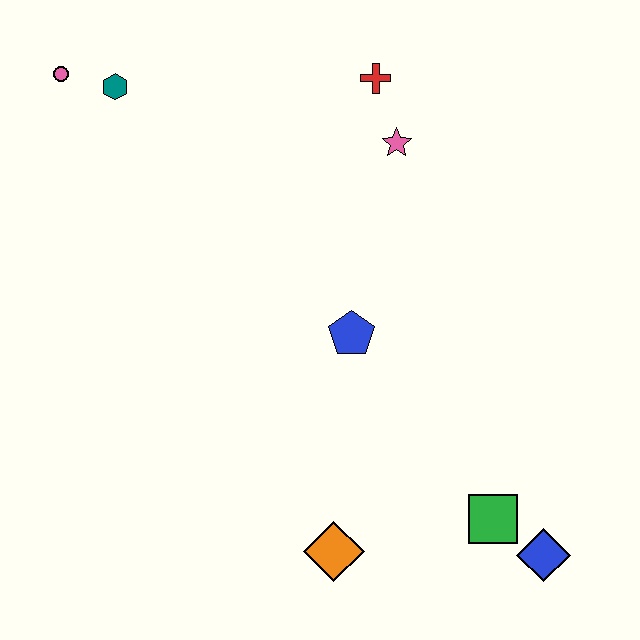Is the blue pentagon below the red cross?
Yes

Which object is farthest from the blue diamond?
The pink circle is farthest from the blue diamond.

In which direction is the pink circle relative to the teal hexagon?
The pink circle is to the left of the teal hexagon.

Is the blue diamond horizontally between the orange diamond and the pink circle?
No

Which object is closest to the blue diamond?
The green square is closest to the blue diamond.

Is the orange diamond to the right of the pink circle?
Yes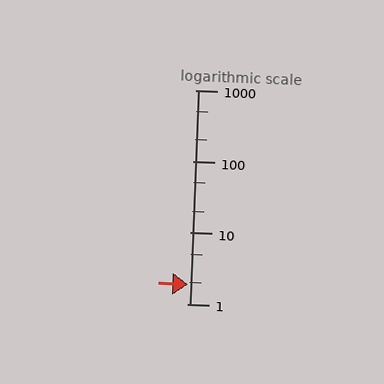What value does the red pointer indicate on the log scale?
The pointer indicates approximately 1.9.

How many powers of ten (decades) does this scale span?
The scale spans 3 decades, from 1 to 1000.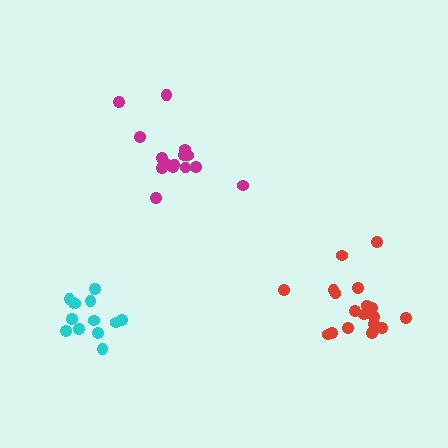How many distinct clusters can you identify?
There are 3 distinct clusters.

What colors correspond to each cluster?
The clusters are colored: magenta, red, cyan.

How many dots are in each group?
Group 1: 15 dots, Group 2: 18 dots, Group 3: 13 dots (46 total).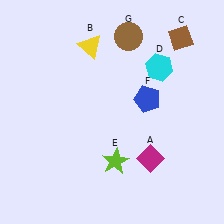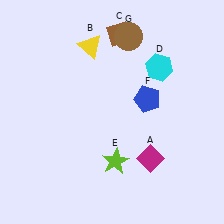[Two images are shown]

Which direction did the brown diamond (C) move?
The brown diamond (C) moved left.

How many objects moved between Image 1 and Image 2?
1 object moved between the two images.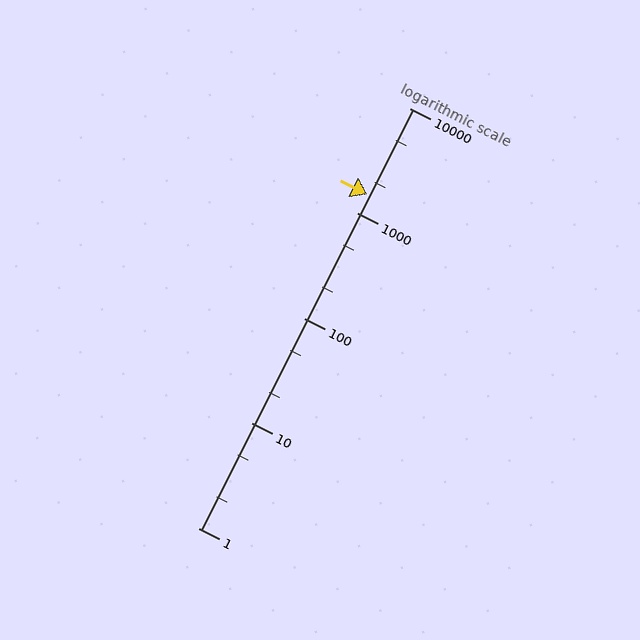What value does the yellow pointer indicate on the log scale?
The pointer indicates approximately 1500.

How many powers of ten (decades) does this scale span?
The scale spans 4 decades, from 1 to 10000.